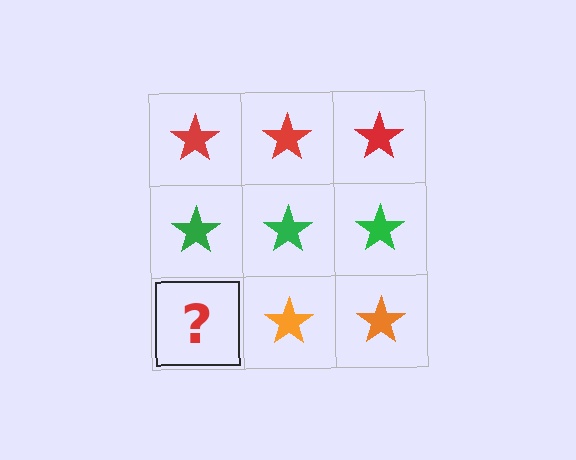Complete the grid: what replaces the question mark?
The question mark should be replaced with an orange star.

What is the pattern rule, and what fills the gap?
The rule is that each row has a consistent color. The gap should be filled with an orange star.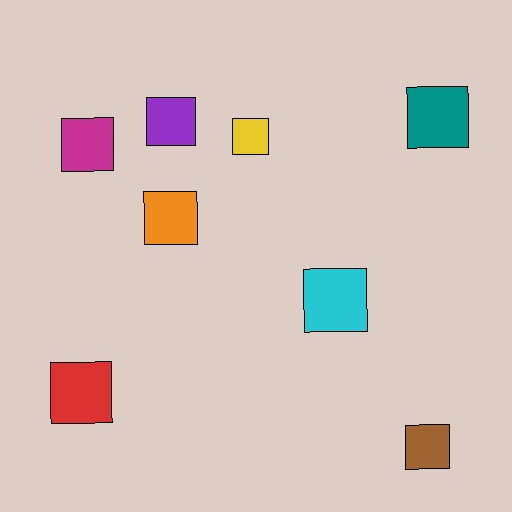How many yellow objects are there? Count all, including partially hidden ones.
There is 1 yellow object.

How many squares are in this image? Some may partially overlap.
There are 8 squares.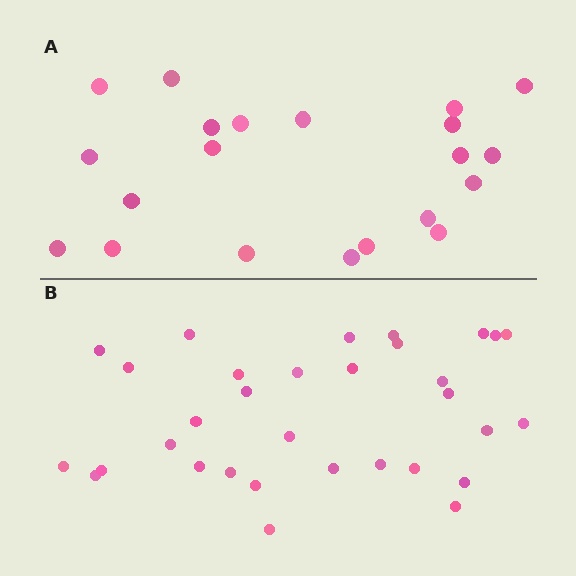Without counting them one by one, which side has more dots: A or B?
Region B (the bottom region) has more dots.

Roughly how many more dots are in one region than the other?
Region B has roughly 12 or so more dots than region A.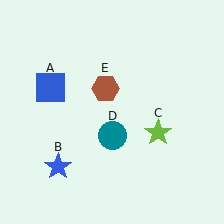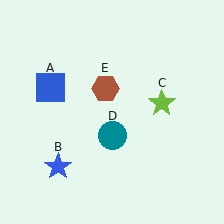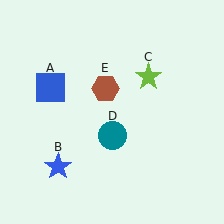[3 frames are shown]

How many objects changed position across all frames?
1 object changed position: lime star (object C).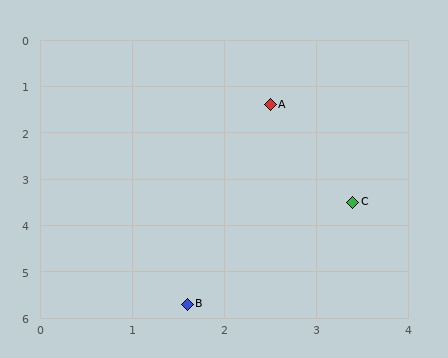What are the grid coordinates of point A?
Point A is at approximately (2.5, 1.4).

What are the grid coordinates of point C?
Point C is at approximately (3.4, 3.5).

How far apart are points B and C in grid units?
Points B and C are about 2.8 grid units apart.